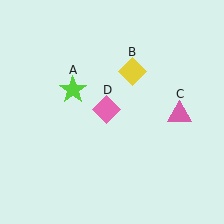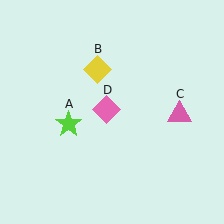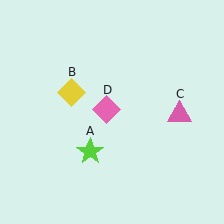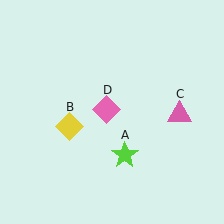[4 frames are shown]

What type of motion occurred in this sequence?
The lime star (object A), yellow diamond (object B) rotated counterclockwise around the center of the scene.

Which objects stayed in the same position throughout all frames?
Pink triangle (object C) and pink diamond (object D) remained stationary.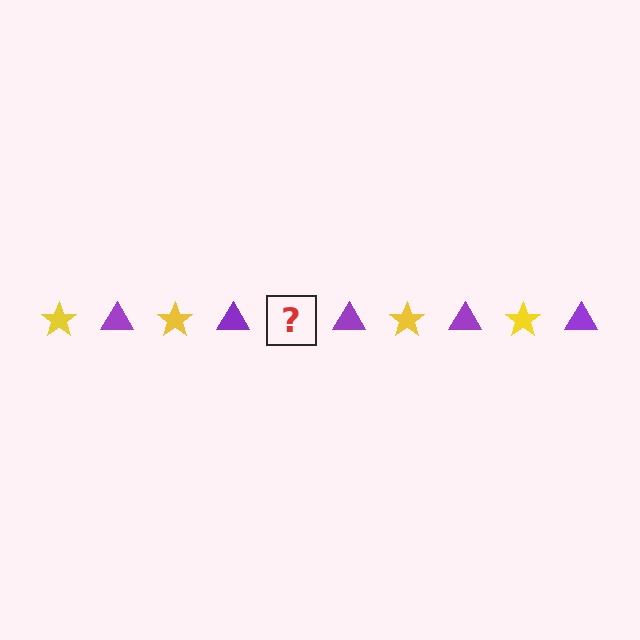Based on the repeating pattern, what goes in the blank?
The blank should be a yellow star.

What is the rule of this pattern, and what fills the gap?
The rule is that the pattern alternates between yellow star and purple triangle. The gap should be filled with a yellow star.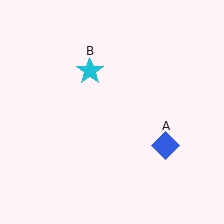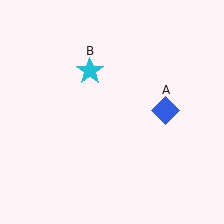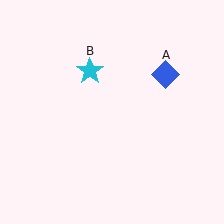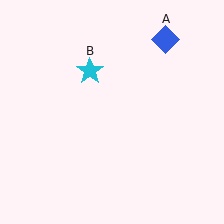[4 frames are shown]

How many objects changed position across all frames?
1 object changed position: blue diamond (object A).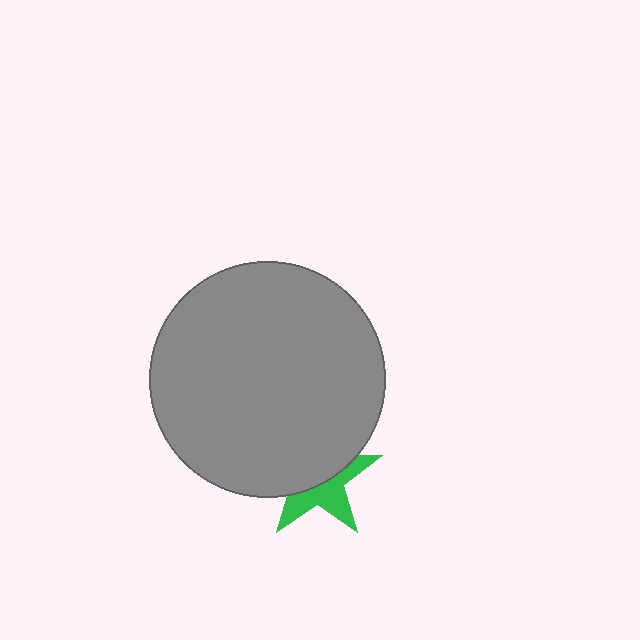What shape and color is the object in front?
The object in front is a gray circle.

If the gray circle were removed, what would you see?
You would see the complete green star.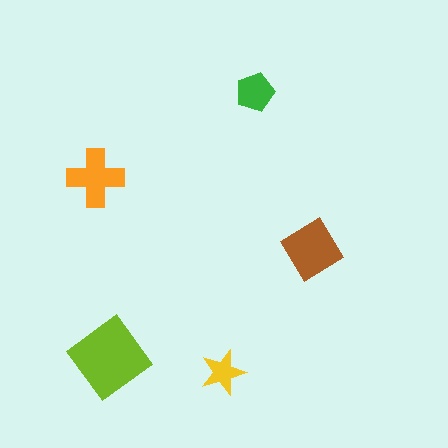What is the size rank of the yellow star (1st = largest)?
5th.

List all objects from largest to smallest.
The lime diamond, the brown diamond, the orange cross, the green pentagon, the yellow star.